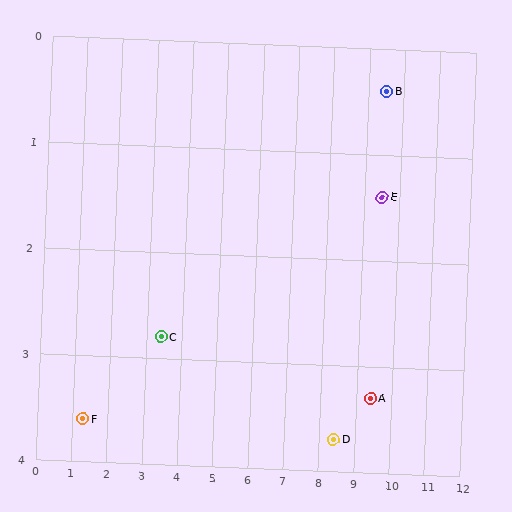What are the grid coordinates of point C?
Point C is at approximately (3.4, 2.8).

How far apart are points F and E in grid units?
Points F and E are about 8.5 grid units apart.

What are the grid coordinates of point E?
Point E is at approximately (9.5, 1.4).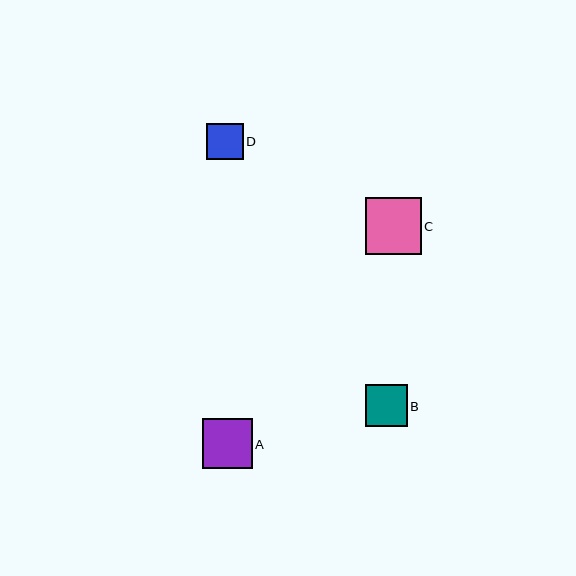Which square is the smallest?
Square D is the smallest with a size of approximately 37 pixels.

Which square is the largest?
Square C is the largest with a size of approximately 56 pixels.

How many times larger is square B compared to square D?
Square B is approximately 1.1 times the size of square D.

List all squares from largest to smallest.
From largest to smallest: C, A, B, D.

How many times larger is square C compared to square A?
Square C is approximately 1.1 times the size of square A.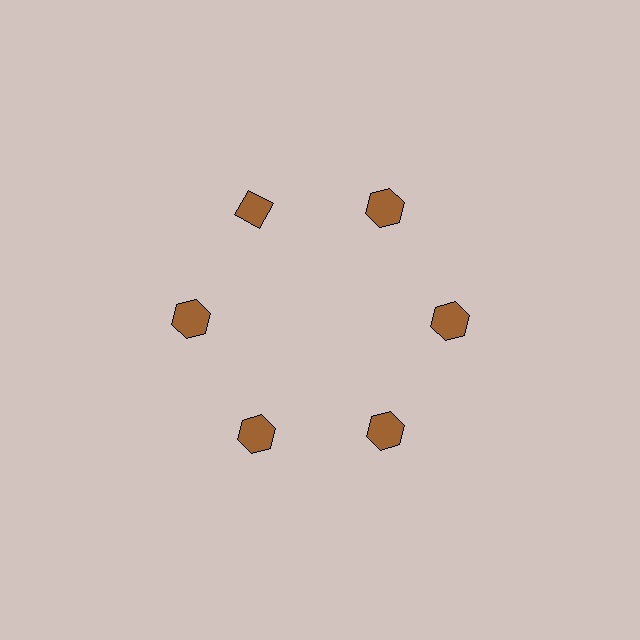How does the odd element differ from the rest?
It has a different shape: diamond instead of hexagon.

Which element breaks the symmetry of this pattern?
The brown diamond at roughly the 11 o'clock position breaks the symmetry. All other shapes are brown hexagons.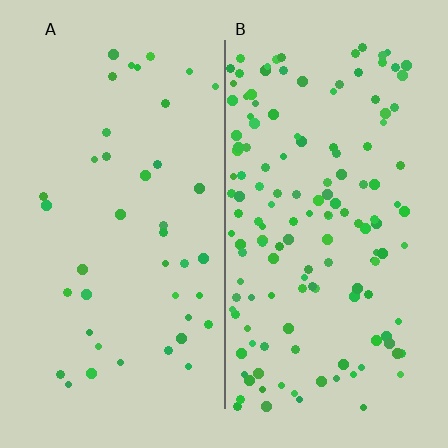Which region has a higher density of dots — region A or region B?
B (the right).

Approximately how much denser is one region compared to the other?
Approximately 3.5× — region B over region A.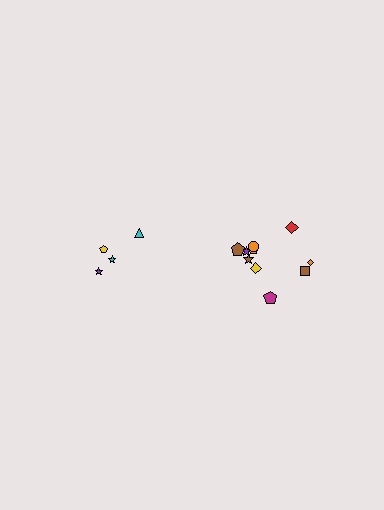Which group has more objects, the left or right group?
The right group.